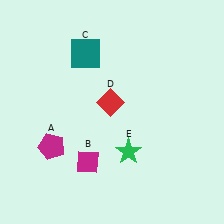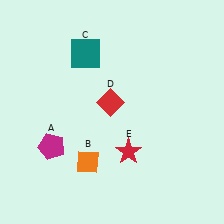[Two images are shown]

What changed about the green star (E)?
In Image 1, E is green. In Image 2, it changed to red.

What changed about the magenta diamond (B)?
In Image 1, B is magenta. In Image 2, it changed to orange.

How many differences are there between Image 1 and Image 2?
There are 2 differences between the two images.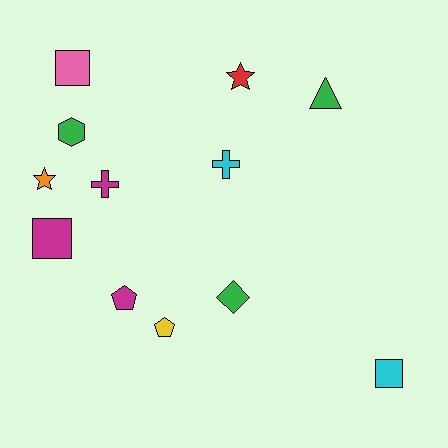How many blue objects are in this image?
There are no blue objects.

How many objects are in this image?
There are 12 objects.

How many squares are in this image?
There are 3 squares.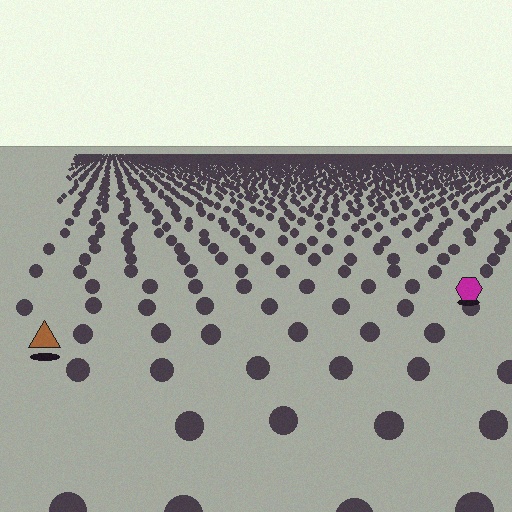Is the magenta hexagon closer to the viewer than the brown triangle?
No. The brown triangle is closer — you can tell from the texture gradient: the ground texture is coarser near it.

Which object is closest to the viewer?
The brown triangle is closest. The texture marks near it are larger and more spread out.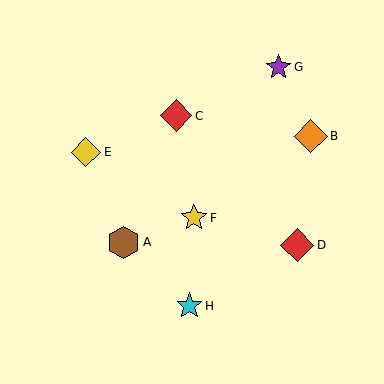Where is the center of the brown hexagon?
The center of the brown hexagon is at (123, 242).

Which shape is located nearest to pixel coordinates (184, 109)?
The red diamond (labeled C) at (176, 116) is nearest to that location.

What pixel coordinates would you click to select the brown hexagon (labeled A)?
Click at (123, 242) to select the brown hexagon A.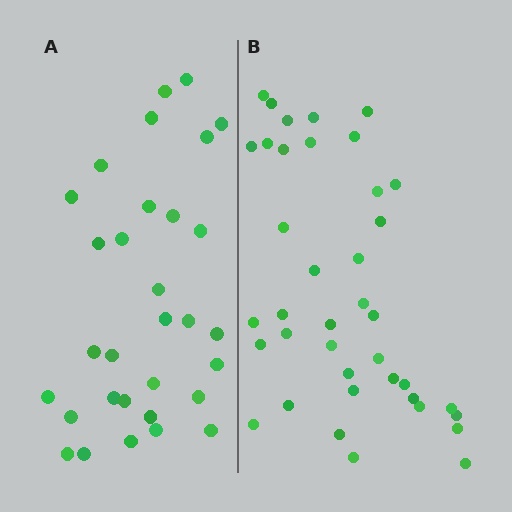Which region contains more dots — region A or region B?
Region B (the right region) has more dots.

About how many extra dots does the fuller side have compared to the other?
Region B has roughly 8 or so more dots than region A.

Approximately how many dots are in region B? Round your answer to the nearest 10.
About 40 dots. (The exact count is 39, which rounds to 40.)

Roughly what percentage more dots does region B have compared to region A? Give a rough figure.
About 25% more.